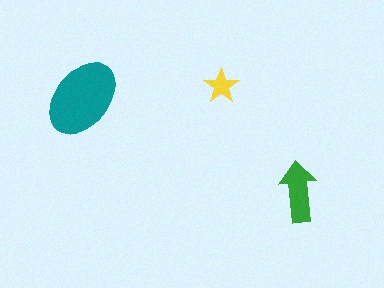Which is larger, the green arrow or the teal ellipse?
The teal ellipse.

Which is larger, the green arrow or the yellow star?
The green arrow.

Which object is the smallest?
The yellow star.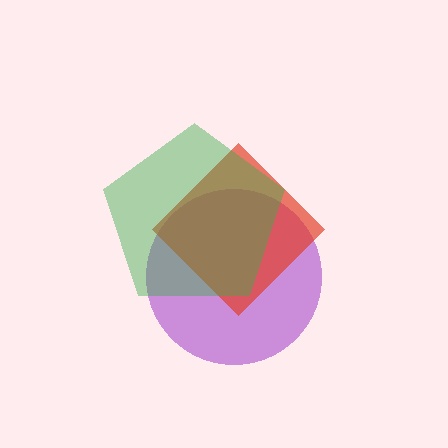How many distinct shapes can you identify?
There are 3 distinct shapes: a purple circle, a red diamond, a green pentagon.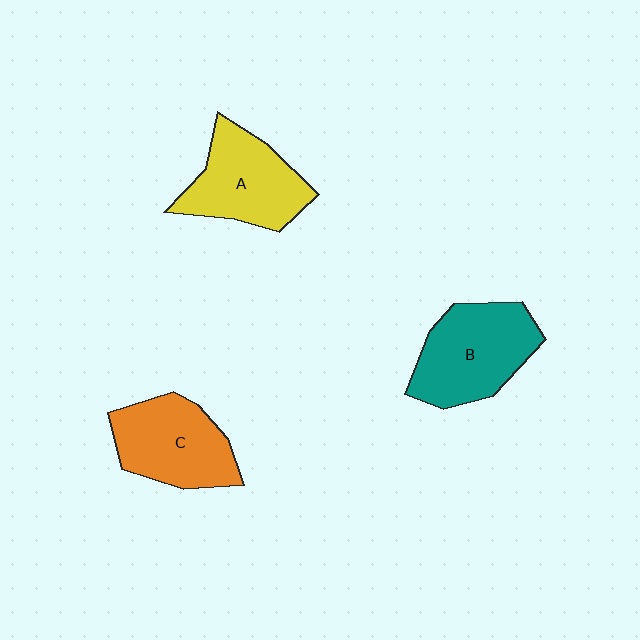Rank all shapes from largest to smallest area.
From largest to smallest: B (teal), A (yellow), C (orange).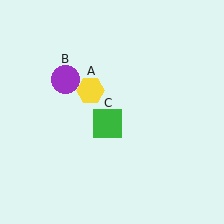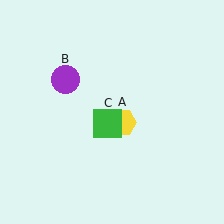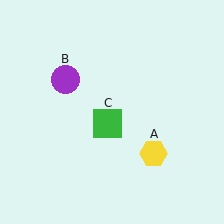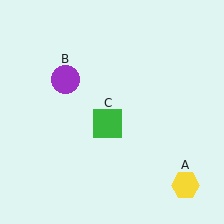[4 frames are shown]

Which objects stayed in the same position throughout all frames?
Purple circle (object B) and green square (object C) remained stationary.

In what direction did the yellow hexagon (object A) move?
The yellow hexagon (object A) moved down and to the right.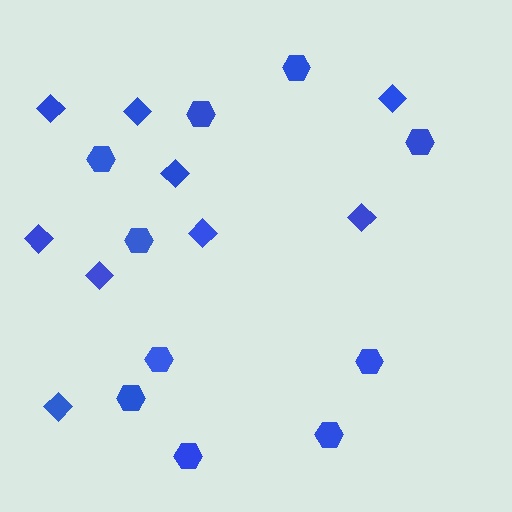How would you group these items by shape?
There are 2 groups: one group of hexagons (10) and one group of diamonds (9).